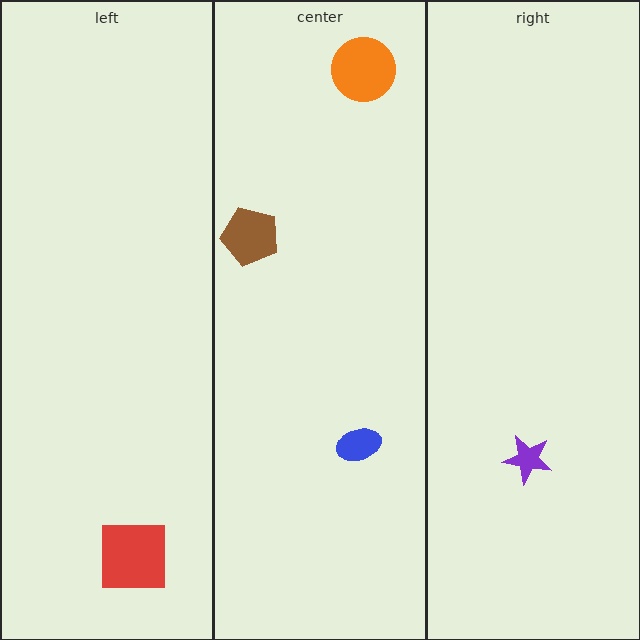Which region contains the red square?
The left region.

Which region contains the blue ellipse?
The center region.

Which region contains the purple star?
The right region.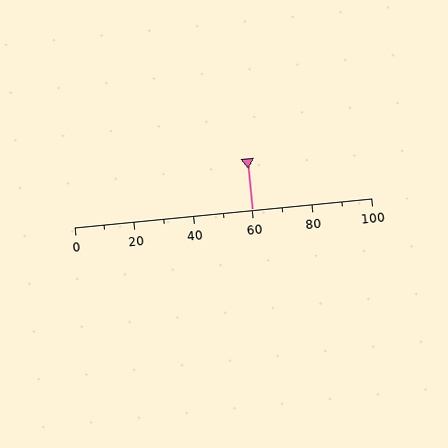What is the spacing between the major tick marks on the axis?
The major ticks are spaced 20 apart.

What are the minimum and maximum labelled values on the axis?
The axis runs from 0 to 100.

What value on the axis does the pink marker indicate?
The marker indicates approximately 60.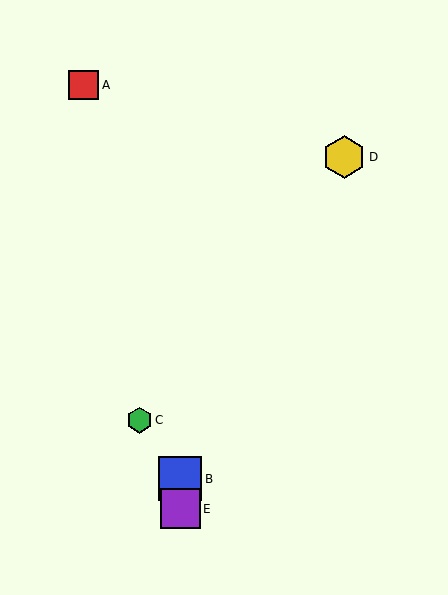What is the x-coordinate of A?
Object A is at x≈84.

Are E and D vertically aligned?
No, E is at x≈180 and D is at x≈344.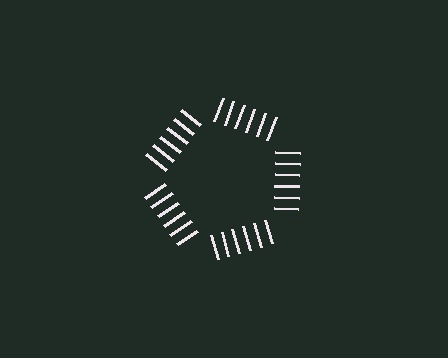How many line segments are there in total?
30 — 6 along each of the 5 edges.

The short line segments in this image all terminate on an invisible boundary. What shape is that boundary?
An illusory pentagon — the line segments terminate on its edges but no continuous stroke is drawn.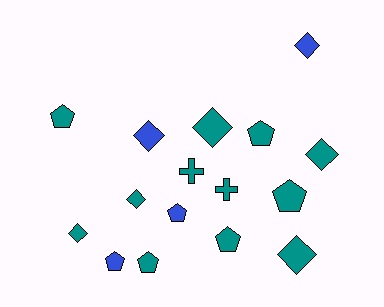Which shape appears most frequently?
Diamond, with 7 objects.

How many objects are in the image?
There are 16 objects.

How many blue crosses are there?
There are no blue crosses.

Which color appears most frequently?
Teal, with 12 objects.